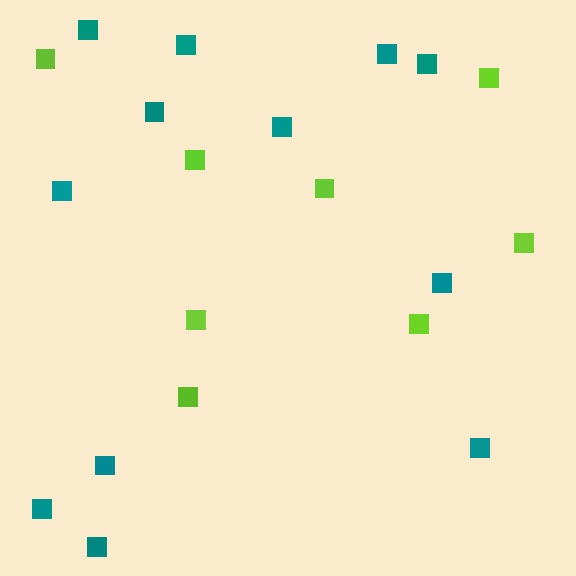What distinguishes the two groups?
There are 2 groups: one group of teal squares (12) and one group of lime squares (8).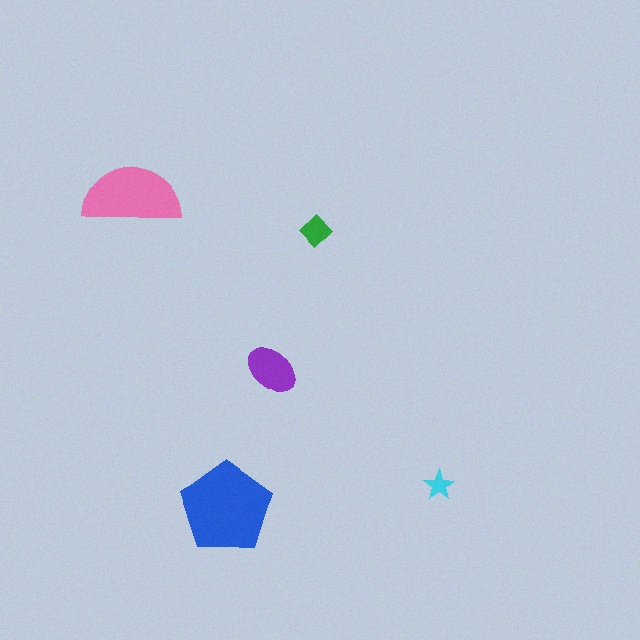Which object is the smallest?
The cyan star.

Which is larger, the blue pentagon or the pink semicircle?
The blue pentagon.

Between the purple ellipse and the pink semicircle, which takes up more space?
The pink semicircle.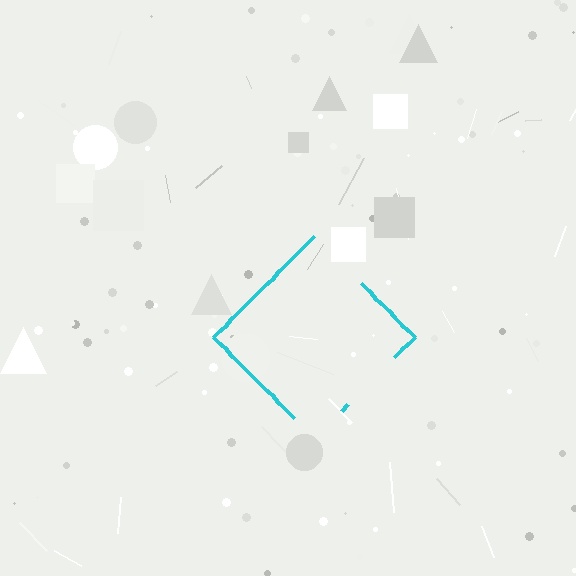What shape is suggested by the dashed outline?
The dashed outline suggests a diamond.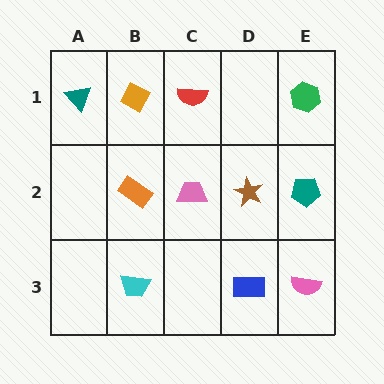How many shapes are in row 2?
4 shapes.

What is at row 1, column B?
An orange diamond.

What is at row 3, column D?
A blue rectangle.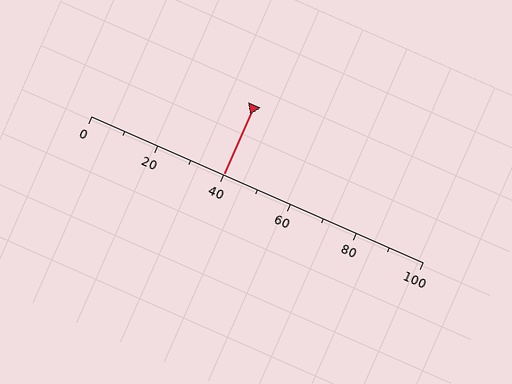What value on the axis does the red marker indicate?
The marker indicates approximately 40.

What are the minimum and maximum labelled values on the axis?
The axis runs from 0 to 100.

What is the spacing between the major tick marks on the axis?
The major ticks are spaced 20 apart.